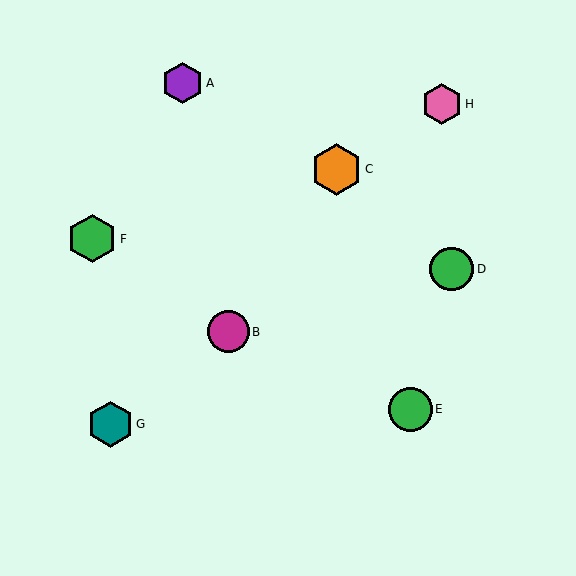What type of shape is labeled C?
Shape C is an orange hexagon.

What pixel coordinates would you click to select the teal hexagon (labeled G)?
Click at (110, 424) to select the teal hexagon G.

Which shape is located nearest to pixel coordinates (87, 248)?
The green hexagon (labeled F) at (92, 239) is nearest to that location.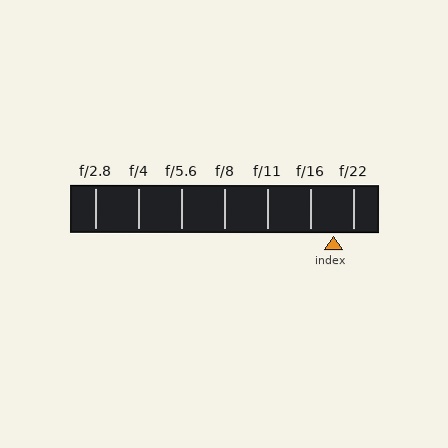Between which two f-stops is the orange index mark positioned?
The index mark is between f/16 and f/22.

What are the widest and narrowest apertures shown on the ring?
The widest aperture shown is f/2.8 and the narrowest is f/22.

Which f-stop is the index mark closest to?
The index mark is closest to f/22.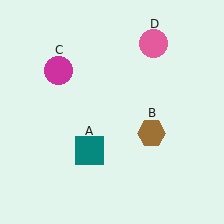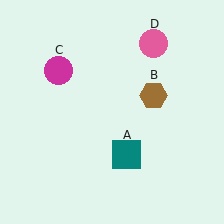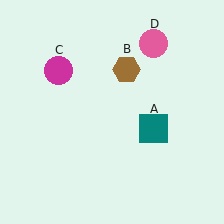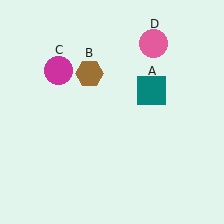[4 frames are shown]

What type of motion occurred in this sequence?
The teal square (object A), brown hexagon (object B) rotated counterclockwise around the center of the scene.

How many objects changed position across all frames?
2 objects changed position: teal square (object A), brown hexagon (object B).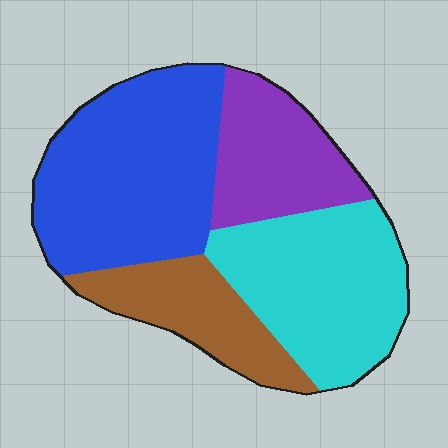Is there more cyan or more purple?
Cyan.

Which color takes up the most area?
Blue, at roughly 35%.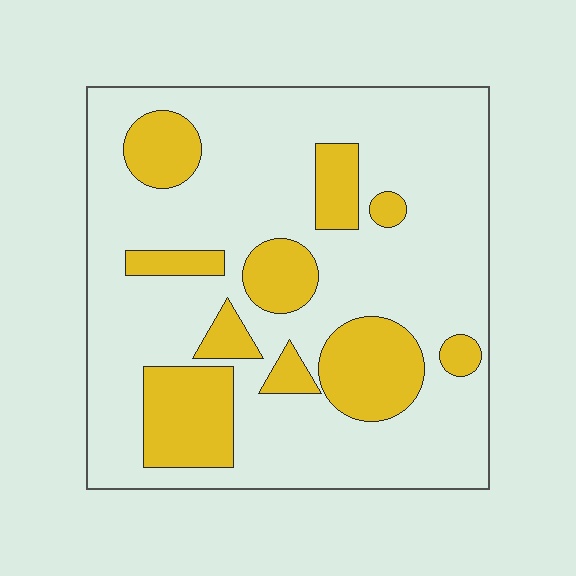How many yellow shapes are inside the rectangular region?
10.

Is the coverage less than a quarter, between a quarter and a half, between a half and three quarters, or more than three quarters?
Less than a quarter.